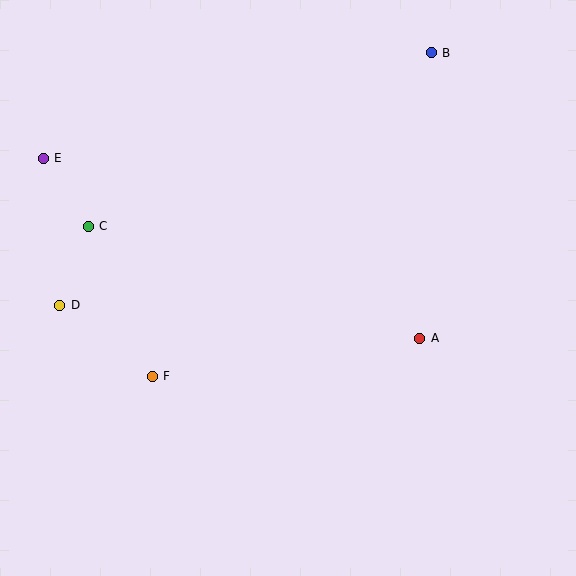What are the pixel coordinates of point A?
Point A is at (420, 338).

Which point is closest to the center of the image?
Point A at (420, 338) is closest to the center.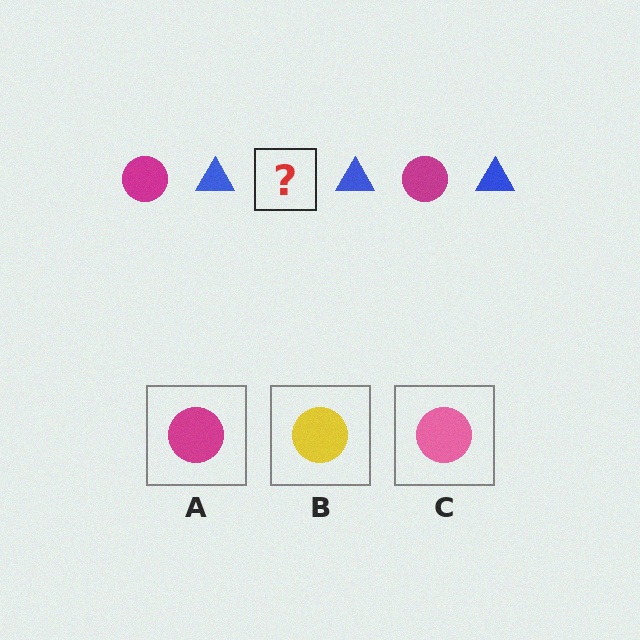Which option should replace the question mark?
Option A.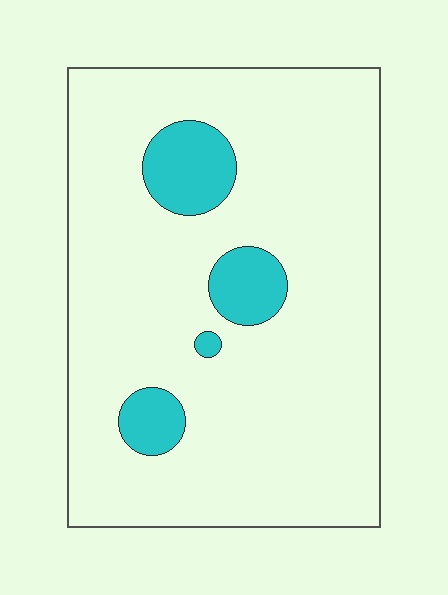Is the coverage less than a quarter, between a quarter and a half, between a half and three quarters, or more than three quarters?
Less than a quarter.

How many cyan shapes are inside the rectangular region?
4.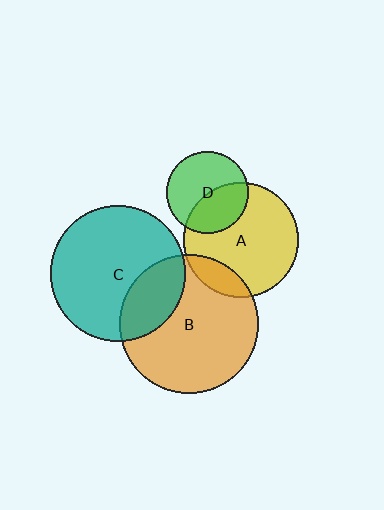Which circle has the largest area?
Circle B (orange).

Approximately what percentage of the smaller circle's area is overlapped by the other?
Approximately 25%.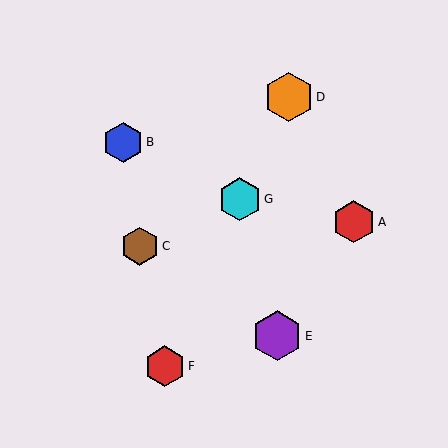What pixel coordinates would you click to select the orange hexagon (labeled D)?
Click at (289, 97) to select the orange hexagon D.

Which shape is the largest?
The purple hexagon (labeled E) is the largest.